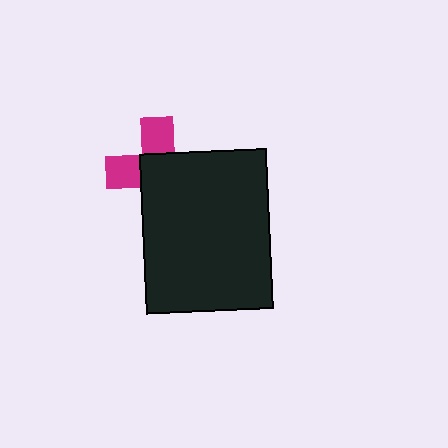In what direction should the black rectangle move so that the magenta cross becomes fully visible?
The black rectangle should move toward the lower-right. That is the shortest direction to clear the overlap and leave the magenta cross fully visible.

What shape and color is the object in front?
The object in front is a black rectangle.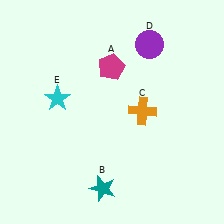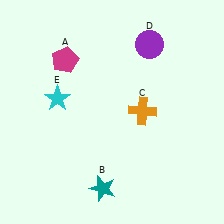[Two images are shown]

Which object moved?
The magenta pentagon (A) moved left.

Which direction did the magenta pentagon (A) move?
The magenta pentagon (A) moved left.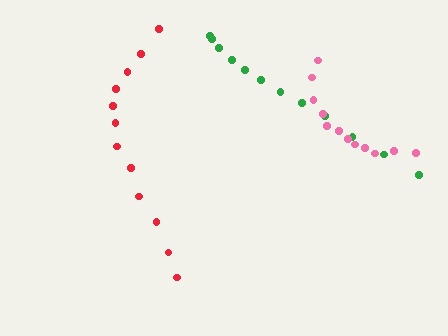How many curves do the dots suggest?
There are 3 distinct paths.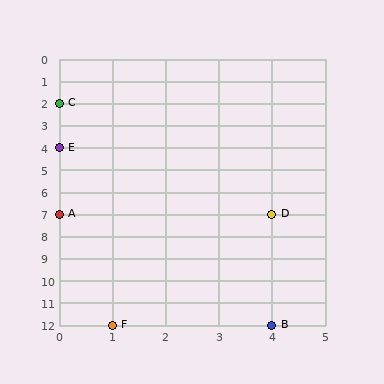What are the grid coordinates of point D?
Point D is at grid coordinates (4, 7).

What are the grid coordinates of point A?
Point A is at grid coordinates (0, 7).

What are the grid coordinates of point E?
Point E is at grid coordinates (0, 4).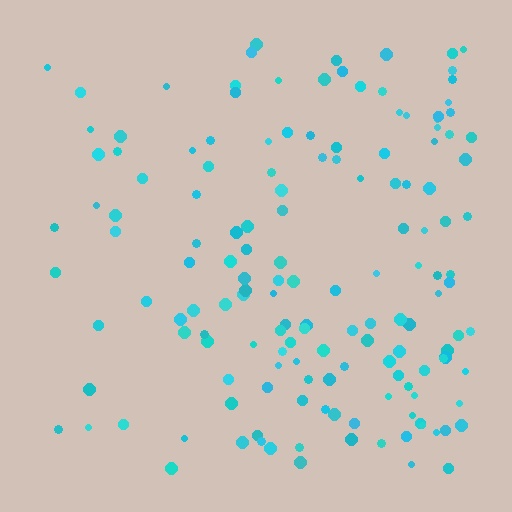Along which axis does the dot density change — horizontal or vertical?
Horizontal.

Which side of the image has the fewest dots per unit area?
The left.